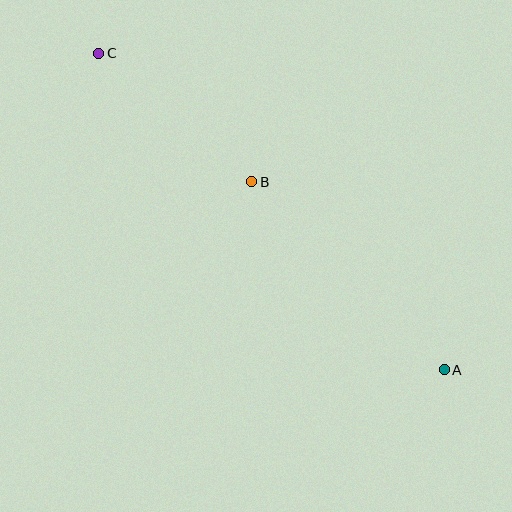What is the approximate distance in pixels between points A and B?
The distance between A and B is approximately 269 pixels.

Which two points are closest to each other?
Points B and C are closest to each other.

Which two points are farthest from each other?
Points A and C are farthest from each other.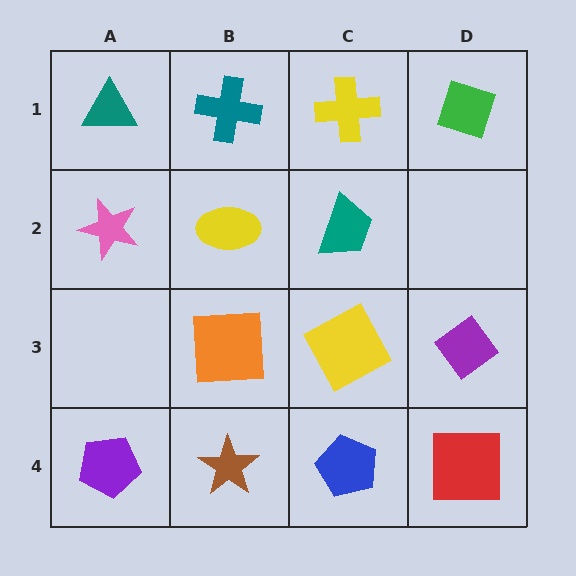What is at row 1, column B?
A teal cross.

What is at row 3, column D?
A purple diamond.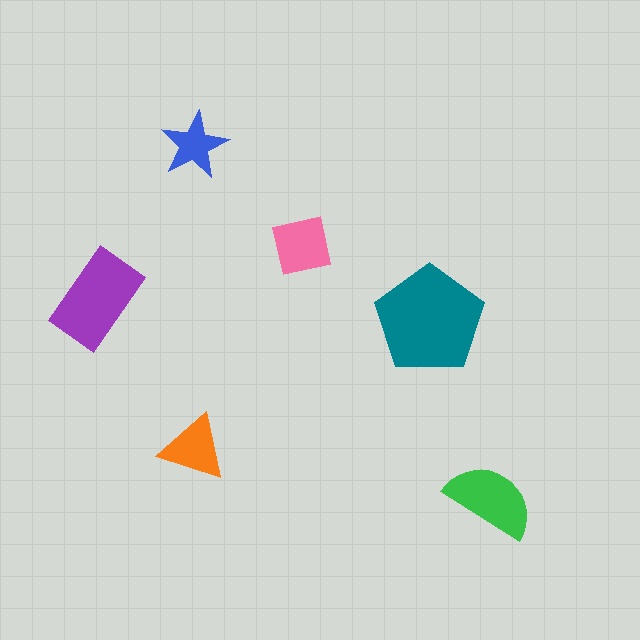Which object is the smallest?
The blue star.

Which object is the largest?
The teal pentagon.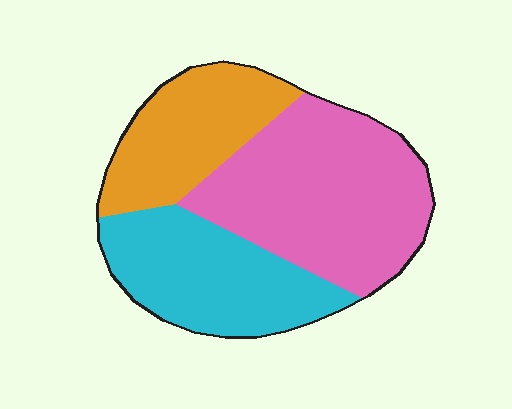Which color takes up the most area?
Pink, at roughly 45%.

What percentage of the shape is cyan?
Cyan takes up about one third (1/3) of the shape.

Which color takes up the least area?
Orange, at roughly 25%.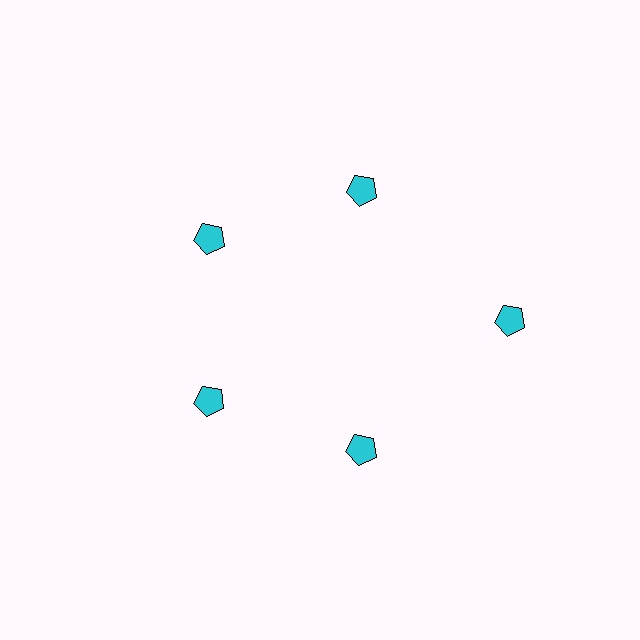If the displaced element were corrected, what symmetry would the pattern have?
It would have 5-fold rotational symmetry — the pattern would map onto itself every 72 degrees.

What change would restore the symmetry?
The symmetry would be restored by moving it inward, back onto the ring so that all 5 pentagons sit at equal angles and equal distance from the center.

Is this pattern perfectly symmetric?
No. The 5 cyan pentagons are arranged in a ring, but one element near the 3 o'clock position is pushed outward from the center, breaking the 5-fold rotational symmetry.